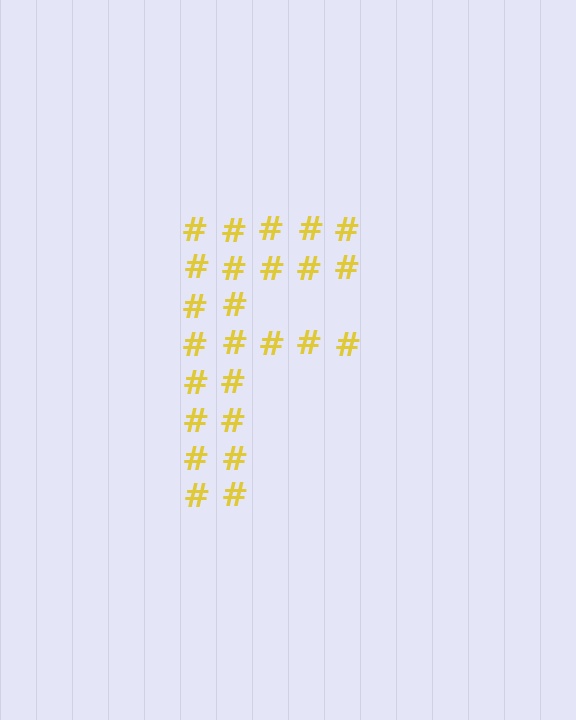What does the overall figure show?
The overall figure shows the letter F.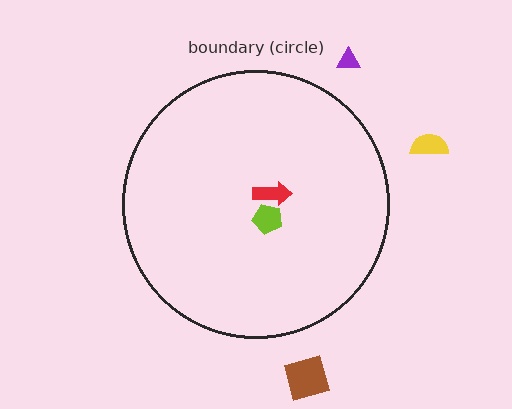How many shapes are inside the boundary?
2 inside, 3 outside.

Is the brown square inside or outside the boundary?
Outside.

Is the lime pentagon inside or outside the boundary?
Inside.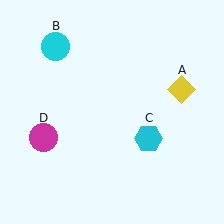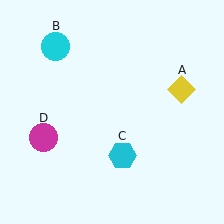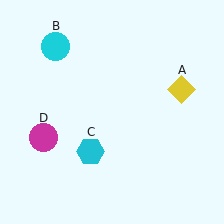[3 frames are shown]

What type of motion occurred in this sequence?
The cyan hexagon (object C) rotated clockwise around the center of the scene.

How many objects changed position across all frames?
1 object changed position: cyan hexagon (object C).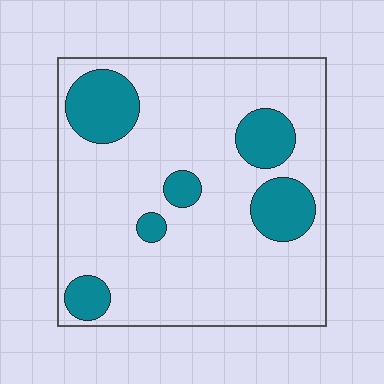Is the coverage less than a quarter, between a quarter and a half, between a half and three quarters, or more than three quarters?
Less than a quarter.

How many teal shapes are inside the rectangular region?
6.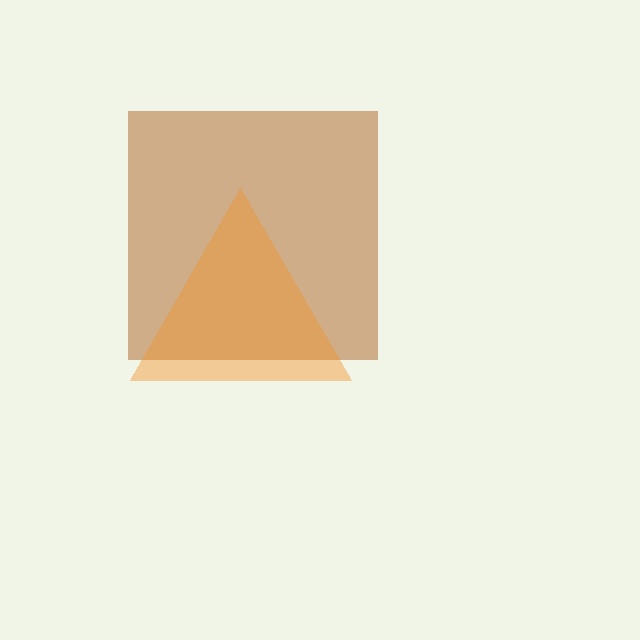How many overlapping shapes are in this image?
There are 2 overlapping shapes in the image.